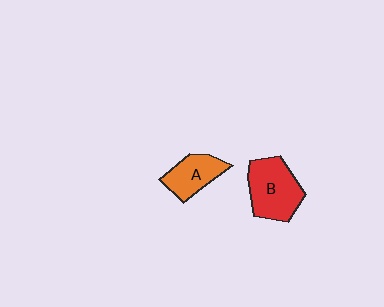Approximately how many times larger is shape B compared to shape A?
Approximately 1.4 times.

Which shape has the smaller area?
Shape A (orange).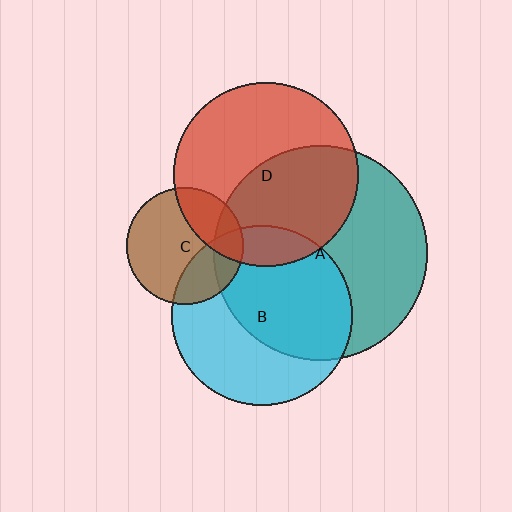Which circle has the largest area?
Circle A (teal).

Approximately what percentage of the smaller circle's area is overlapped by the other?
Approximately 15%.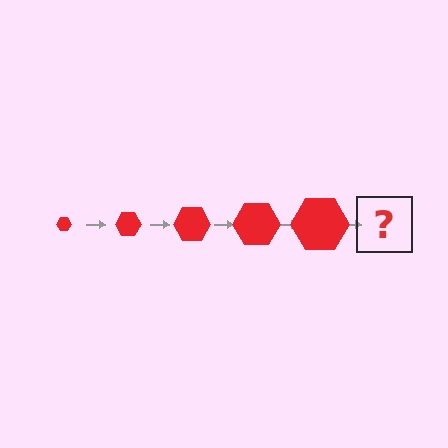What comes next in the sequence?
The next element should be a red hexagon, larger than the previous one.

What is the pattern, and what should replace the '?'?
The pattern is that the hexagon gets progressively larger each step. The '?' should be a red hexagon, larger than the previous one.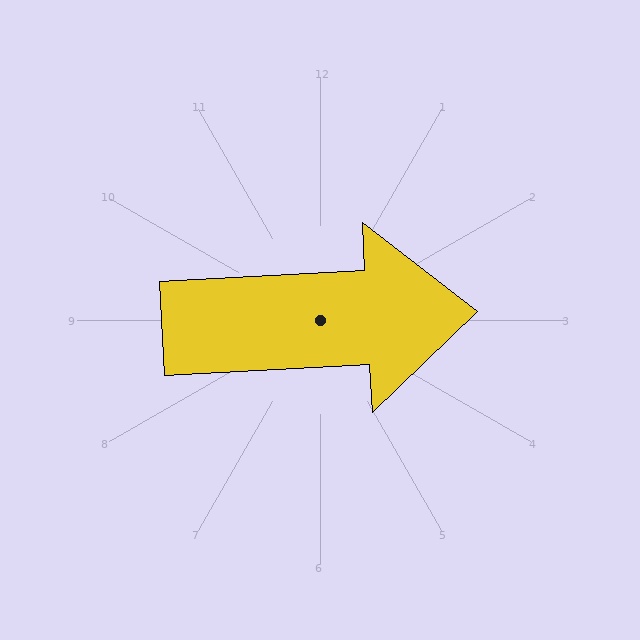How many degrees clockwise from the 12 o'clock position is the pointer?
Approximately 87 degrees.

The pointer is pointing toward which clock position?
Roughly 3 o'clock.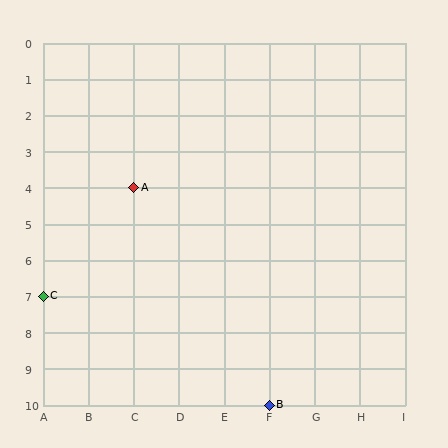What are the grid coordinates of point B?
Point B is at grid coordinates (F, 10).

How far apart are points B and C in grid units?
Points B and C are 5 columns and 3 rows apart (about 5.8 grid units diagonally).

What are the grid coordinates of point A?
Point A is at grid coordinates (C, 4).